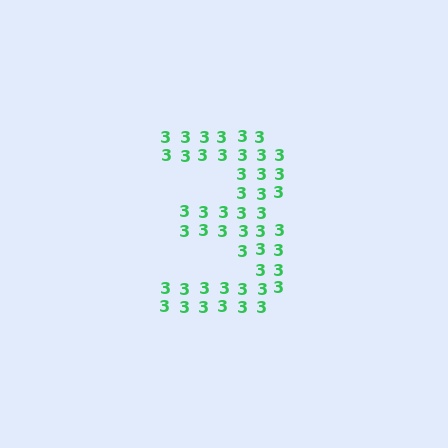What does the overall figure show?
The overall figure shows the digit 3.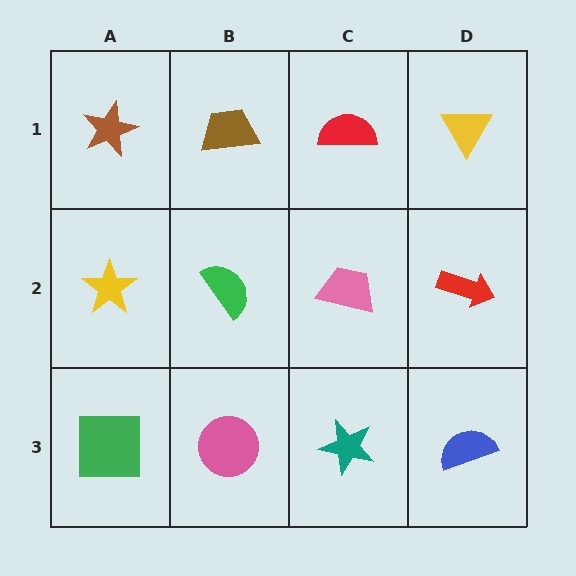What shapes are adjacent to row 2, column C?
A red semicircle (row 1, column C), a teal star (row 3, column C), a green semicircle (row 2, column B), a red arrow (row 2, column D).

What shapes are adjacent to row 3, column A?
A yellow star (row 2, column A), a pink circle (row 3, column B).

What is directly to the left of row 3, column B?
A green square.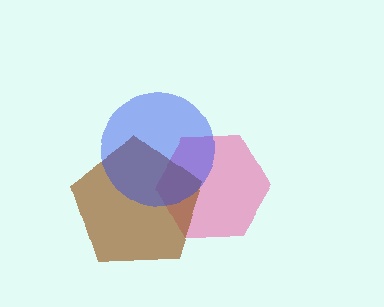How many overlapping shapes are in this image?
There are 3 overlapping shapes in the image.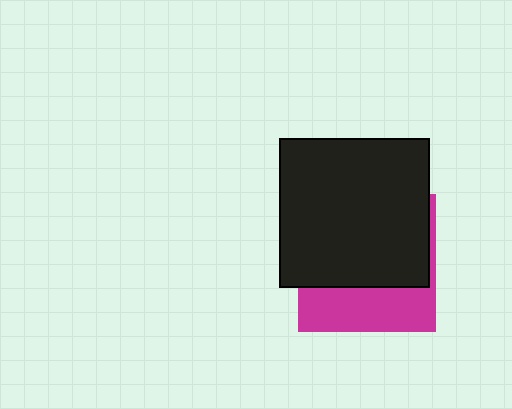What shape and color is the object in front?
The object in front is a black square.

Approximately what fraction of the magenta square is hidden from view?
Roughly 65% of the magenta square is hidden behind the black square.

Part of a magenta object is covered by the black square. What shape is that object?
It is a square.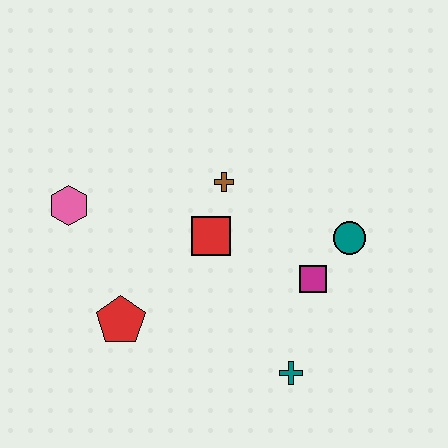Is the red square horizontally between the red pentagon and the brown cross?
Yes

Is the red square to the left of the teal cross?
Yes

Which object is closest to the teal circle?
The magenta square is closest to the teal circle.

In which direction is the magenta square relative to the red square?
The magenta square is to the right of the red square.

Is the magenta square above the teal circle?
No